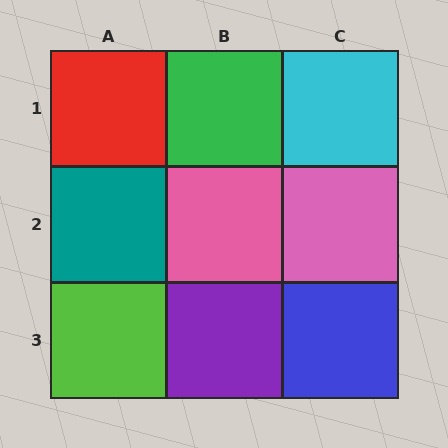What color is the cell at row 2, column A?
Teal.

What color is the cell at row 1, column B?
Green.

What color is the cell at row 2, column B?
Pink.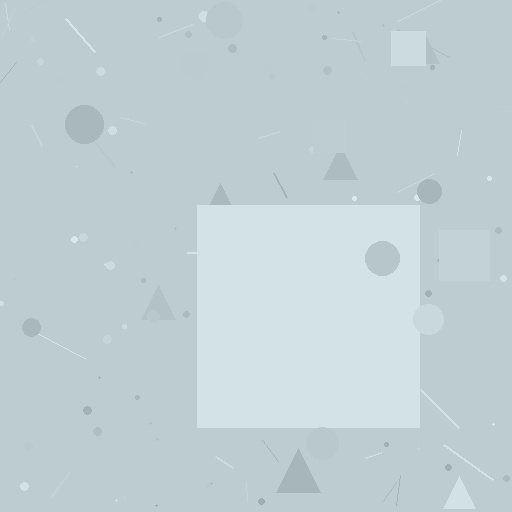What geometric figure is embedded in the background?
A square is embedded in the background.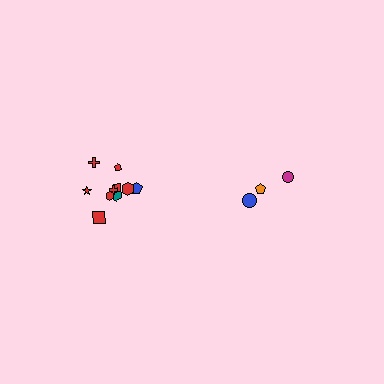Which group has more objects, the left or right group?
The left group.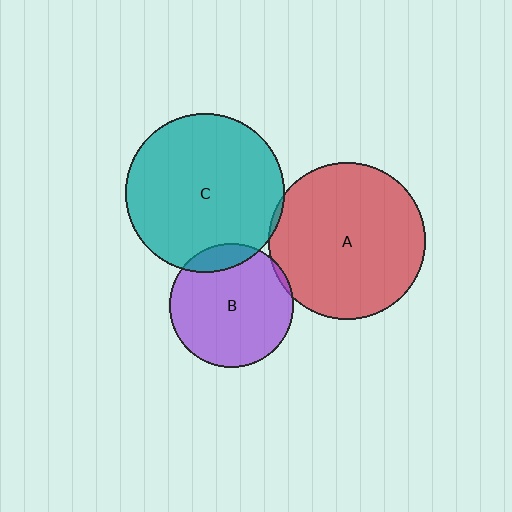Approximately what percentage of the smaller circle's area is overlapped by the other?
Approximately 10%.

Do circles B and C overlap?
Yes.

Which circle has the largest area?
Circle C (teal).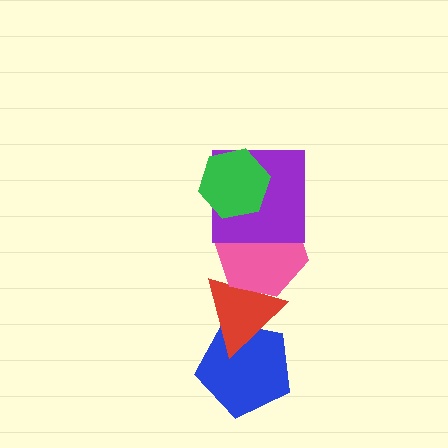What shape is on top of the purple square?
The green hexagon is on top of the purple square.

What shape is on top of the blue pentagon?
The red triangle is on top of the blue pentagon.